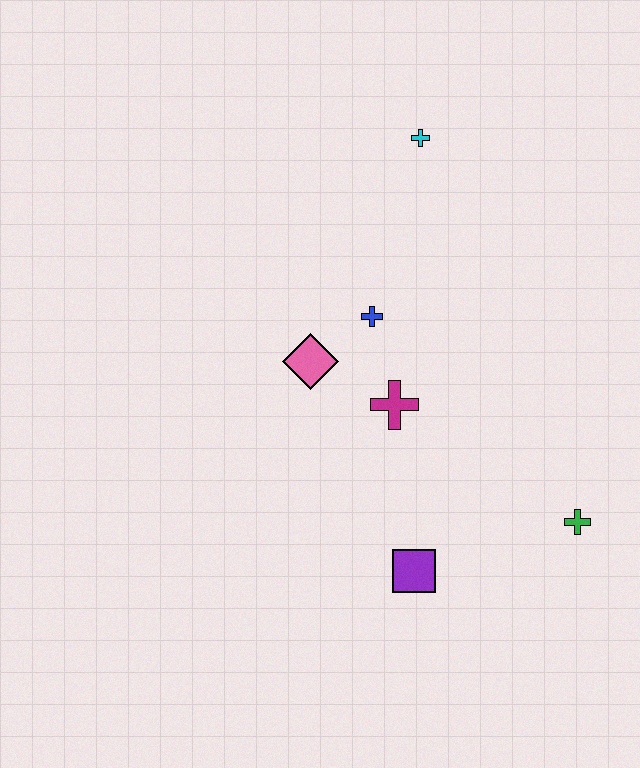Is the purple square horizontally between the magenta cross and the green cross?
Yes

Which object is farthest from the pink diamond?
The green cross is farthest from the pink diamond.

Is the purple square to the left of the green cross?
Yes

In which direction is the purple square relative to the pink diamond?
The purple square is below the pink diamond.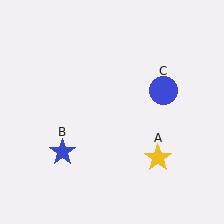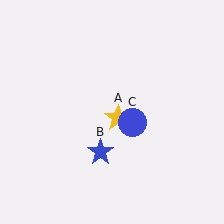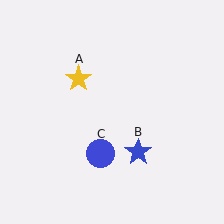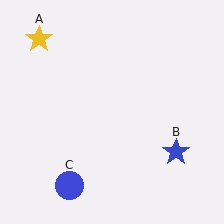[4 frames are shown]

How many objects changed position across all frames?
3 objects changed position: yellow star (object A), blue star (object B), blue circle (object C).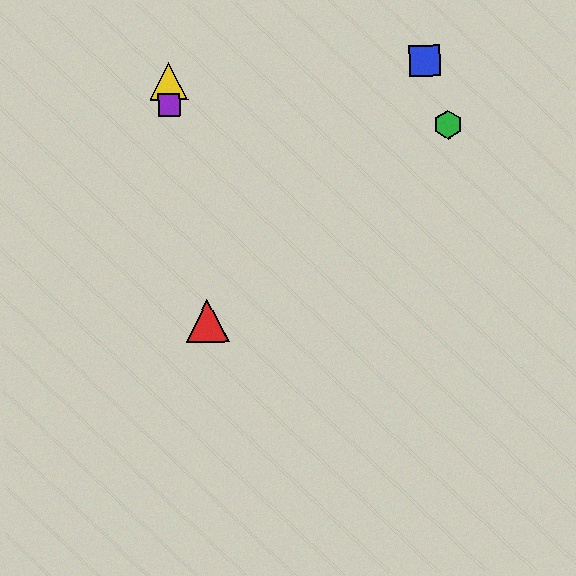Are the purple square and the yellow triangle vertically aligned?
Yes, both are at x≈169.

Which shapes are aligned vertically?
The yellow triangle, the purple square are aligned vertically.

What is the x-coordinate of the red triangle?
The red triangle is at x≈207.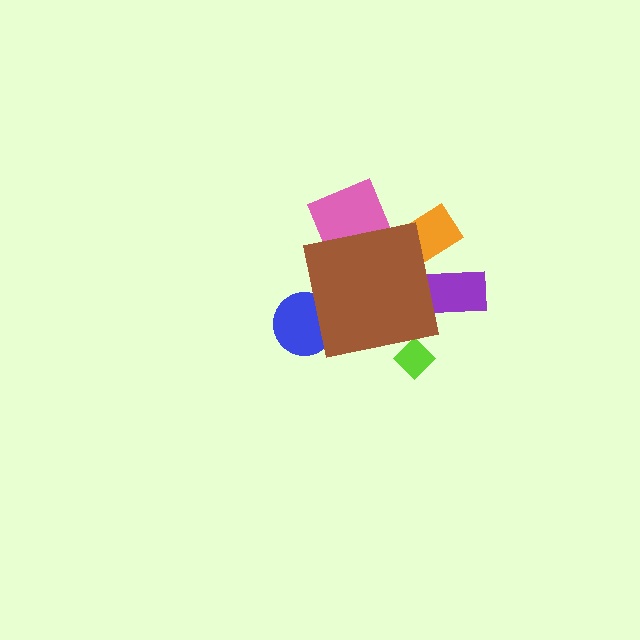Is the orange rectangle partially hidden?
Yes, the orange rectangle is partially hidden behind the brown square.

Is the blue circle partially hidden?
Yes, the blue circle is partially hidden behind the brown square.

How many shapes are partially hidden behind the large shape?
5 shapes are partially hidden.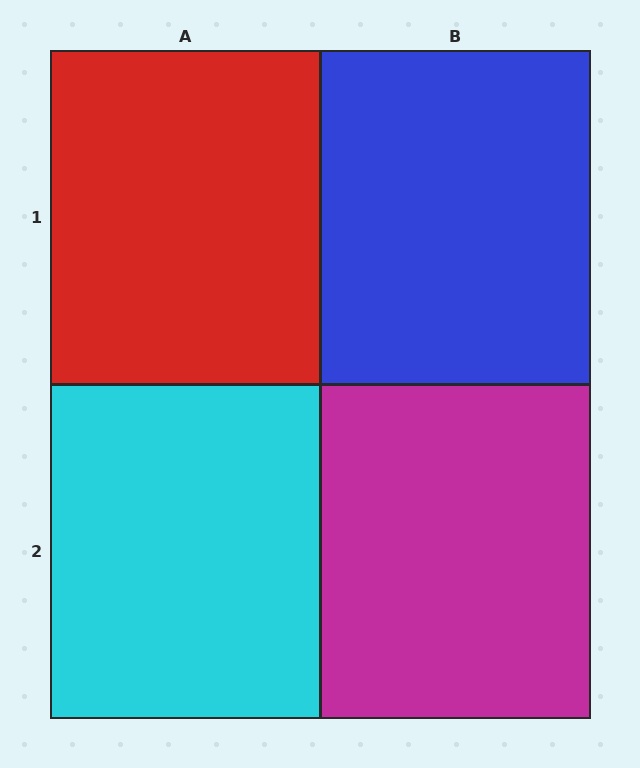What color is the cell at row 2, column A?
Cyan.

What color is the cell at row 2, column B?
Magenta.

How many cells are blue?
1 cell is blue.